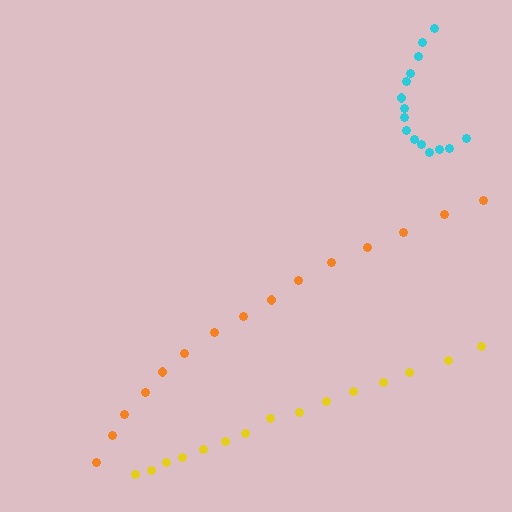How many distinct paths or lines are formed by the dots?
There are 3 distinct paths.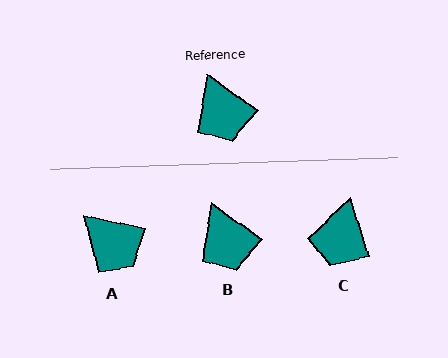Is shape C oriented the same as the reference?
No, it is off by about 36 degrees.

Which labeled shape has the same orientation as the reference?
B.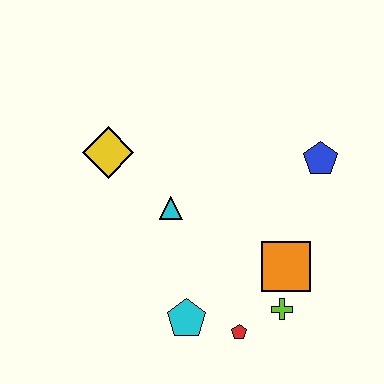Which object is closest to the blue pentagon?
The orange square is closest to the blue pentagon.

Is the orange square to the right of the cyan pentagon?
Yes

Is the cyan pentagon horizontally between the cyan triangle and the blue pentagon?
Yes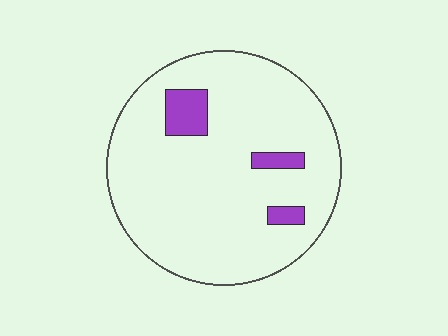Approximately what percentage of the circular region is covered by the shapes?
Approximately 10%.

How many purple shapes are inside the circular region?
3.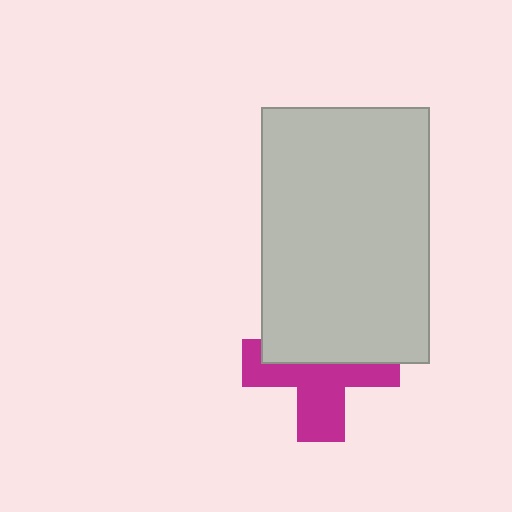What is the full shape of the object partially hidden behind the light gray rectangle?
The partially hidden object is a magenta cross.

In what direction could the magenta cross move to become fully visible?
The magenta cross could move down. That would shift it out from behind the light gray rectangle entirely.